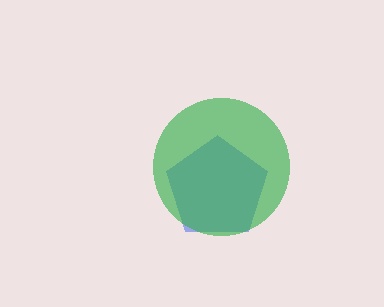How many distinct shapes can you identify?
There are 2 distinct shapes: a blue pentagon, a green circle.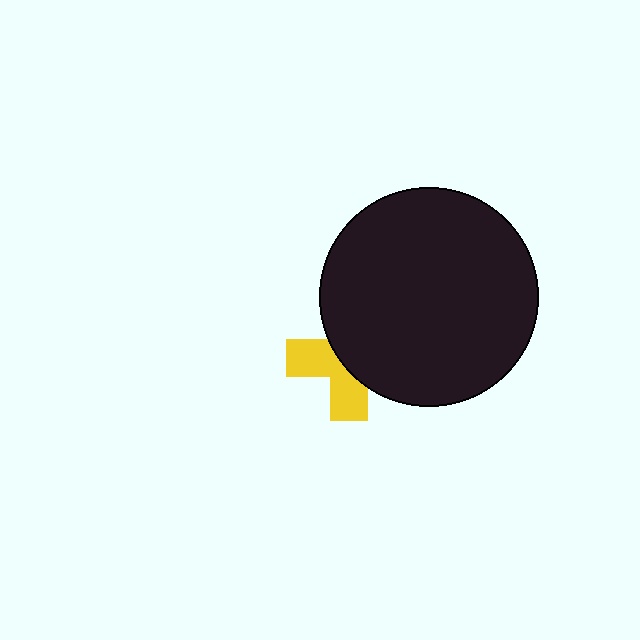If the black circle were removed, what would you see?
You would see the complete yellow cross.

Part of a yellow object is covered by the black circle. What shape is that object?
It is a cross.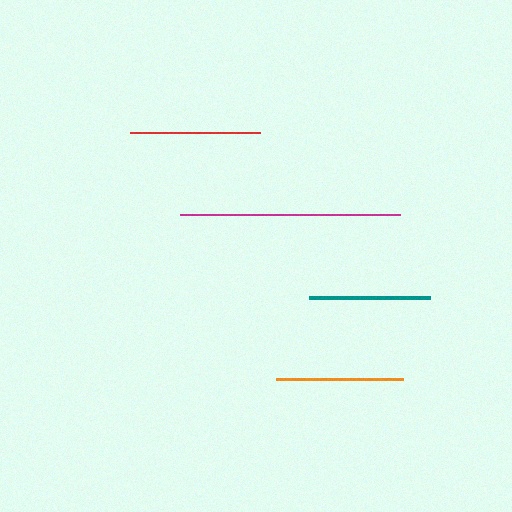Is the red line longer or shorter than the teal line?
The red line is longer than the teal line.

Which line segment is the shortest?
The teal line is the shortest at approximately 120 pixels.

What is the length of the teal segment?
The teal segment is approximately 120 pixels long.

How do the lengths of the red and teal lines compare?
The red and teal lines are approximately the same length.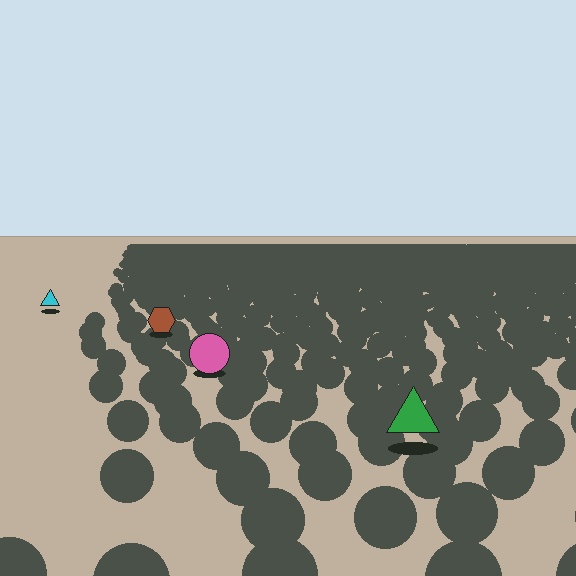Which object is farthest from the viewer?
The cyan triangle is farthest from the viewer. It appears smaller and the ground texture around it is denser.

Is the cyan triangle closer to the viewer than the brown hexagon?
No. The brown hexagon is closer — you can tell from the texture gradient: the ground texture is coarser near it.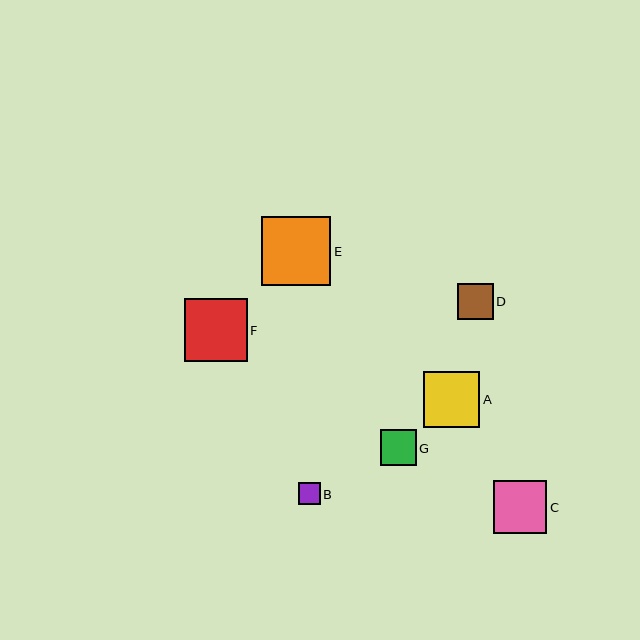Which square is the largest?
Square E is the largest with a size of approximately 69 pixels.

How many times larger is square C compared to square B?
Square C is approximately 2.5 times the size of square B.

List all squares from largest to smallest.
From largest to smallest: E, F, A, C, G, D, B.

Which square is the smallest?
Square B is the smallest with a size of approximately 22 pixels.